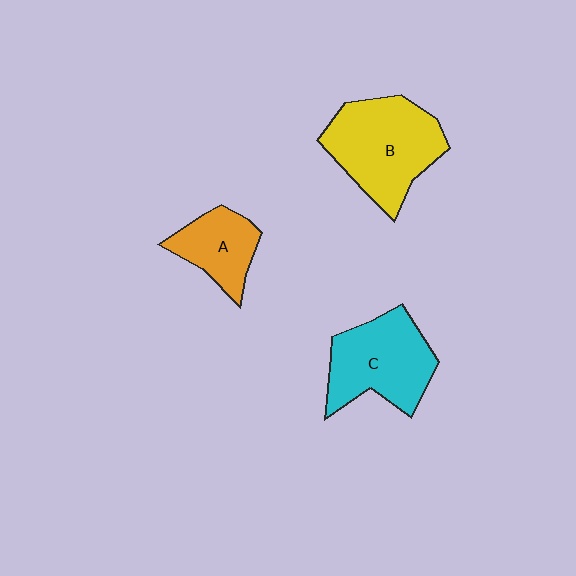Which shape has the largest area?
Shape B (yellow).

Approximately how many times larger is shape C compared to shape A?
Approximately 1.6 times.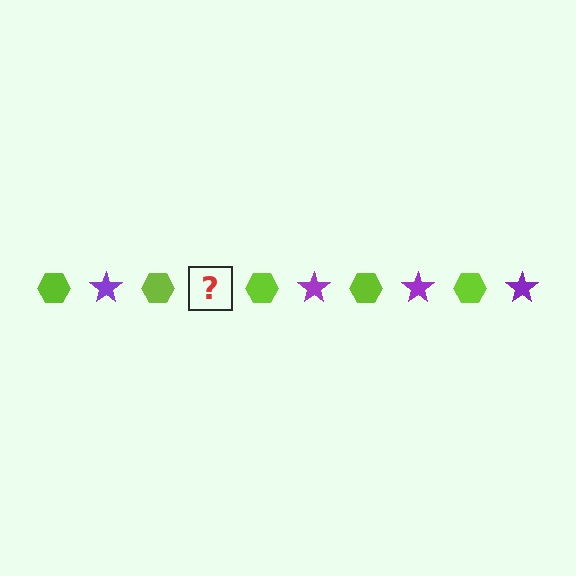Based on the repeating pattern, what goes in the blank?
The blank should be a purple star.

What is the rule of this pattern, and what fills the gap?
The rule is that the pattern alternates between lime hexagon and purple star. The gap should be filled with a purple star.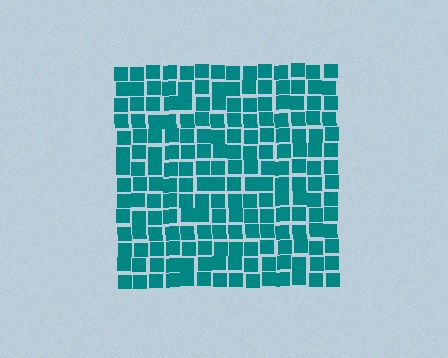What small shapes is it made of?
It is made of small squares.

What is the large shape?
The large shape is a square.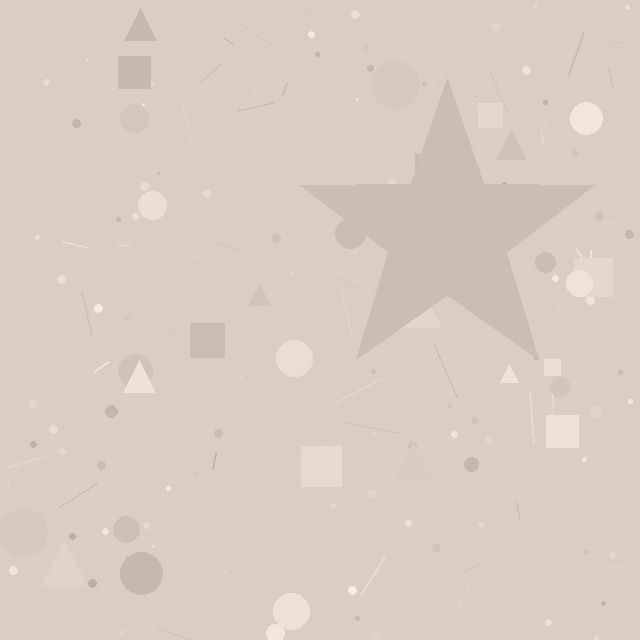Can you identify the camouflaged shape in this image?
The camouflaged shape is a star.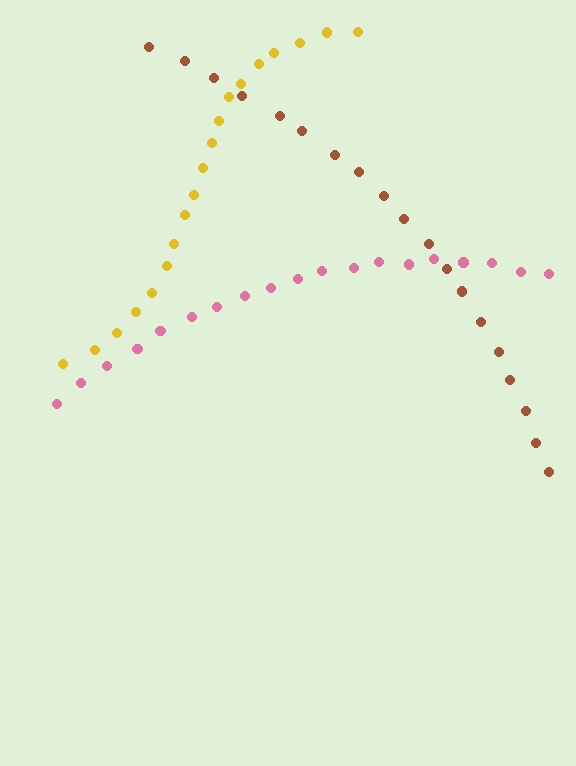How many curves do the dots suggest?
There are 3 distinct paths.